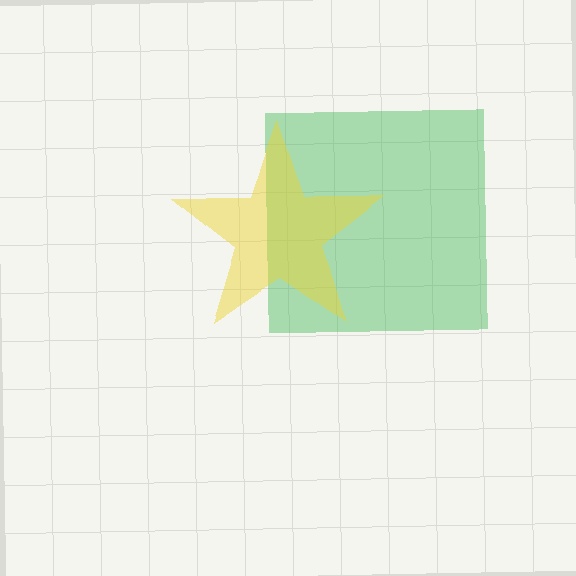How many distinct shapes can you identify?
There are 2 distinct shapes: a green square, a yellow star.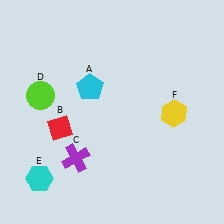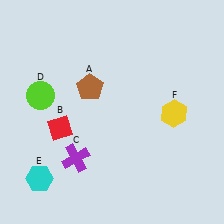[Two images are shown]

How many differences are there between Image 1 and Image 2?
There is 1 difference between the two images.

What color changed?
The pentagon (A) changed from cyan in Image 1 to brown in Image 2.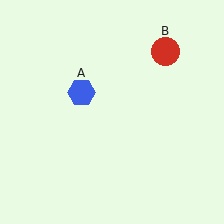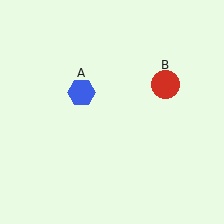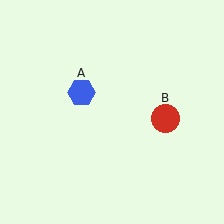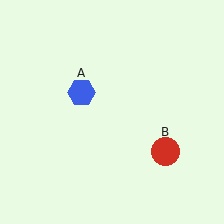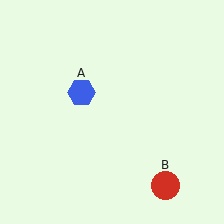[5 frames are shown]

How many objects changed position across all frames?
1 object changed position: red circle (object B).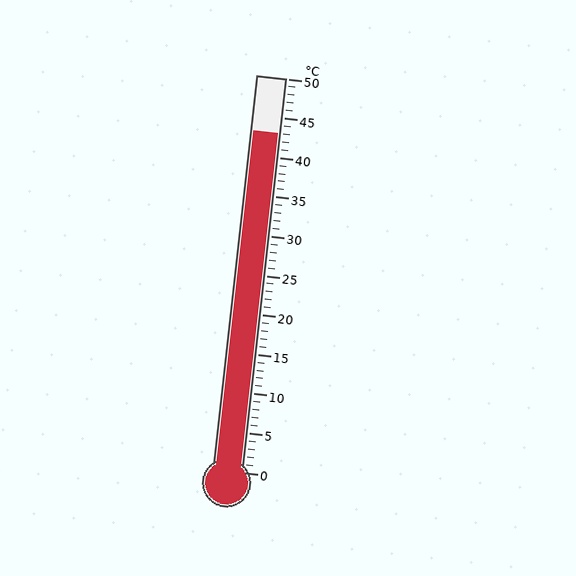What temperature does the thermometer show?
The thermometer shows approximately 43°C.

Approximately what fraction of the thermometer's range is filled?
The thermometer is filled to approximately 85% of its range.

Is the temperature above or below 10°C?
The temperature is above 10°C.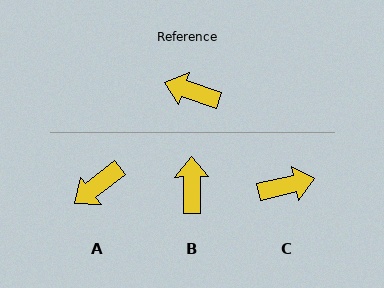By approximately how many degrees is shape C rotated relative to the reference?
Approximately 149 degrees clockwise.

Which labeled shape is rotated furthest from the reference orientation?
C, about 149 degrees away.